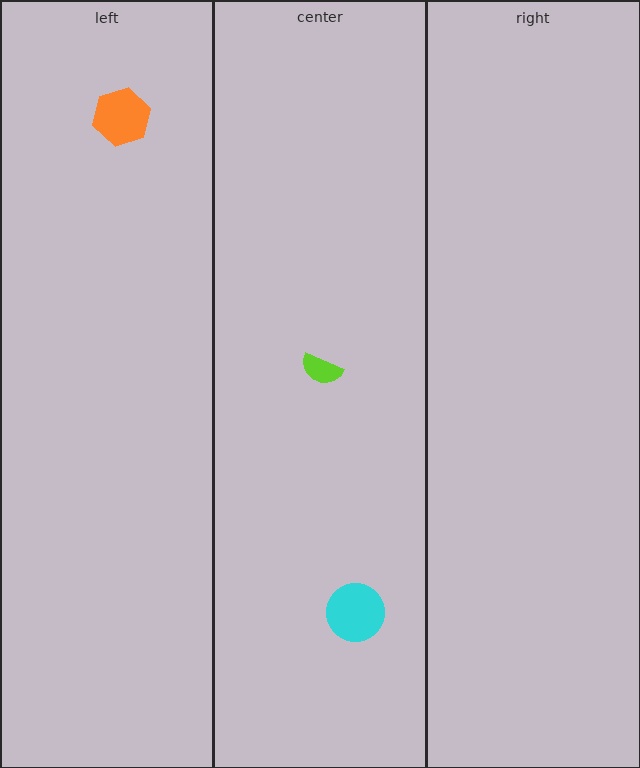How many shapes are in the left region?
1.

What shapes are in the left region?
The orange hexagon.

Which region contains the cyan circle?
The center region.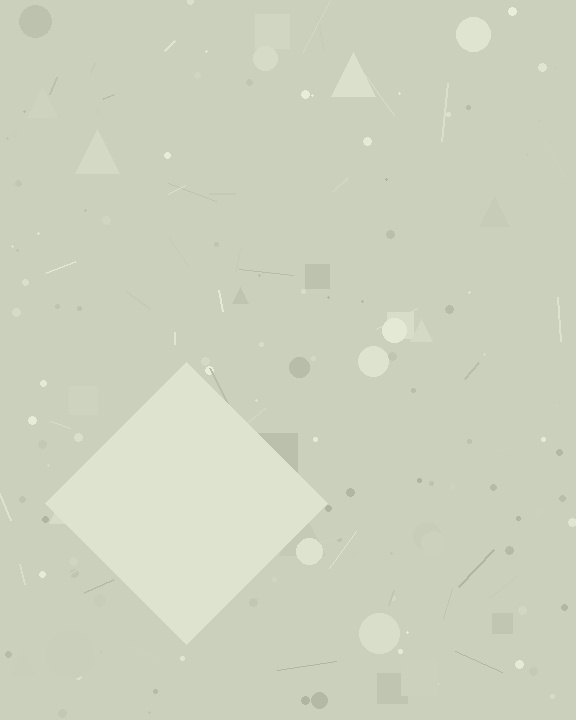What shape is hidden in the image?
A diamond is hidden in the image.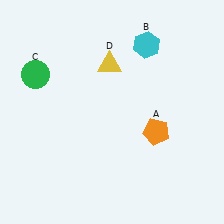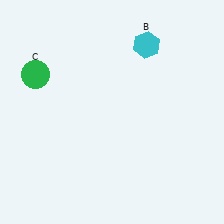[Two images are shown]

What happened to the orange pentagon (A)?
The orange pentagon (A) was removed in Image 2. It was in the bottom-right area of Image 1.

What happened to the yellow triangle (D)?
The yellow triangle (D) was removed in Image 2. It was in the top-left area of Image 1.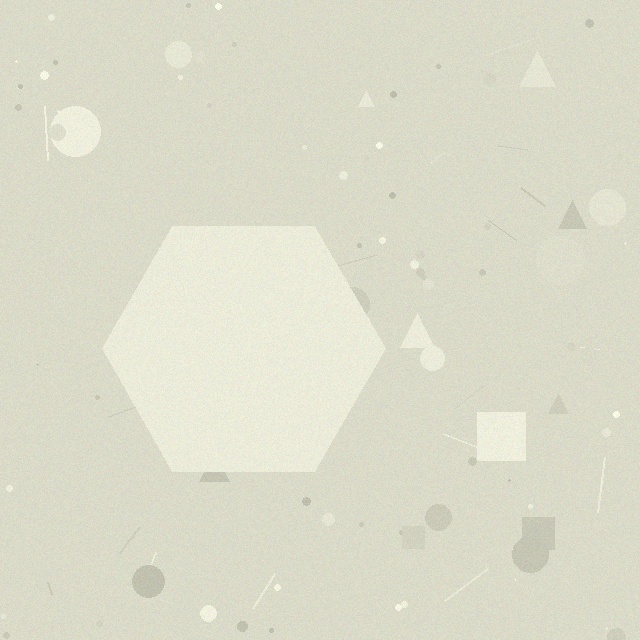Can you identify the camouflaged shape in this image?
The camouflaged shape is a hexagon.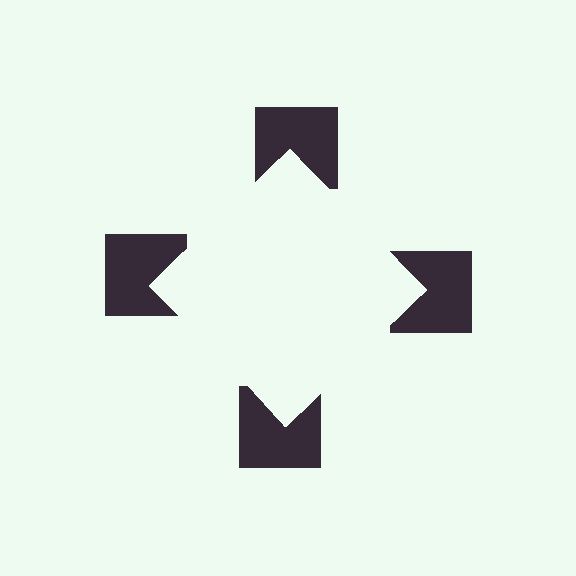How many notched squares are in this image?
There are 4 — one at each vertex of the illusory square.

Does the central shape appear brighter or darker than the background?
It typically appears slightly brighter than the background, even though no actual brightness change is drawn.